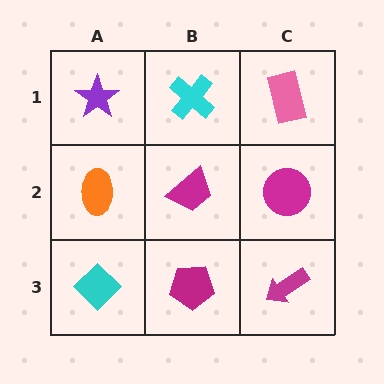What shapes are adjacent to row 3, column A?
An orange ellipse (row 2, column A), a magenta pentagon (row 3, column B).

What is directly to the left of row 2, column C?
A magenta trapezoid.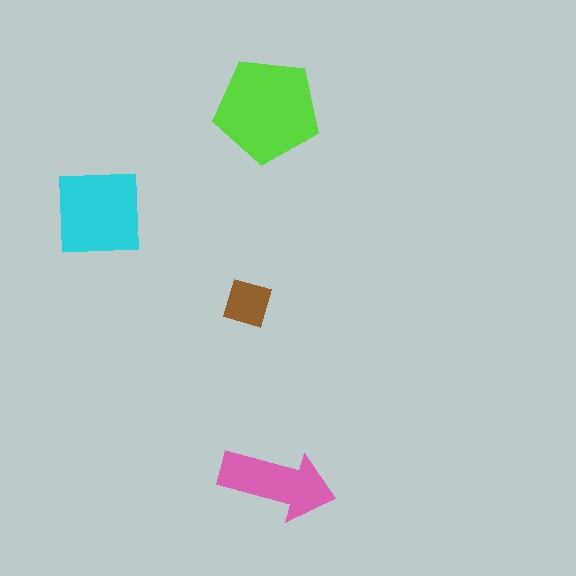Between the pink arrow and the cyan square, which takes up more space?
The cyan square.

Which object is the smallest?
The brown square.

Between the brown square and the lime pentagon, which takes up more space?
The lime pentagon.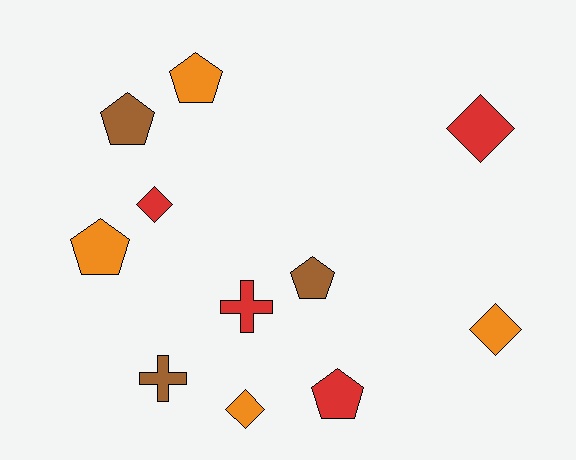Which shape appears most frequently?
Pentagon, with 5 objects.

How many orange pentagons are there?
There are 2 orange pentagons.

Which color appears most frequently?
Red, with 4 objects.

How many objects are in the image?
There are 11 objects.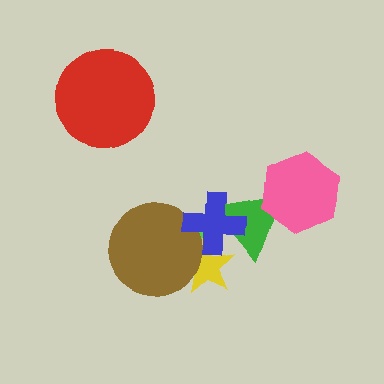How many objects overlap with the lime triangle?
4 objects overlap with the lime triangle.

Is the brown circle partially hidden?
Yes, it is partially covered by another shape.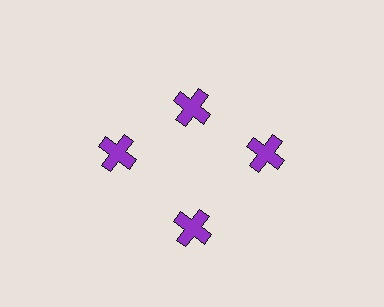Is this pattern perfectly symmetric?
No. The 4 purple crosses are arranged in a ring, but one element near the 12 o'clock position is pulled inward toward the center, breaking the 4-fold rotational symmetry.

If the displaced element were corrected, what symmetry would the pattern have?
It would have 4-fold rotational symmetry — the pattern would map onto itself every 90 degrees.